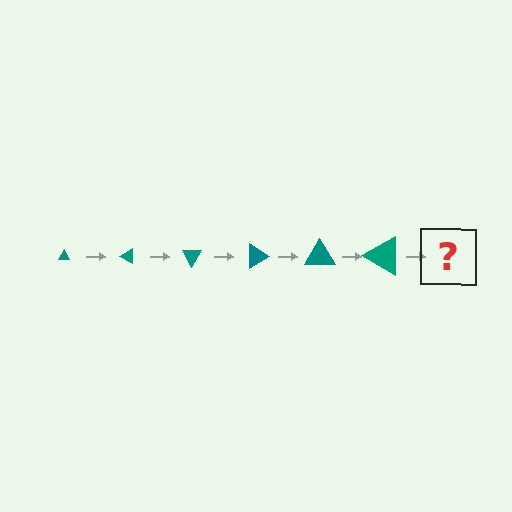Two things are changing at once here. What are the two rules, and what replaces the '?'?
The two rules are that the triangle grows larger each step and it rotates 30 degrees each step. The '?' should be a triangle, larger than the previous one and rotated 180 degrees from the start.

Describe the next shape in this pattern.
It should be a triangle, larger than the previous one and rotated 180 degrees from the start.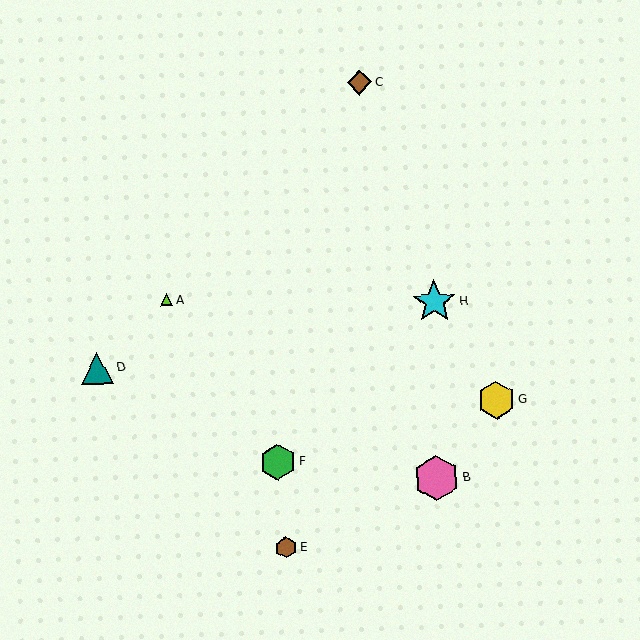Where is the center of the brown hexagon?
The center of the brown hexagon is at (286, 548).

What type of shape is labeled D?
Shape D is a teal triangle.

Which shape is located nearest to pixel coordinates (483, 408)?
The yellow hexagon (labeled G) at (496, 400) is nearest to that location.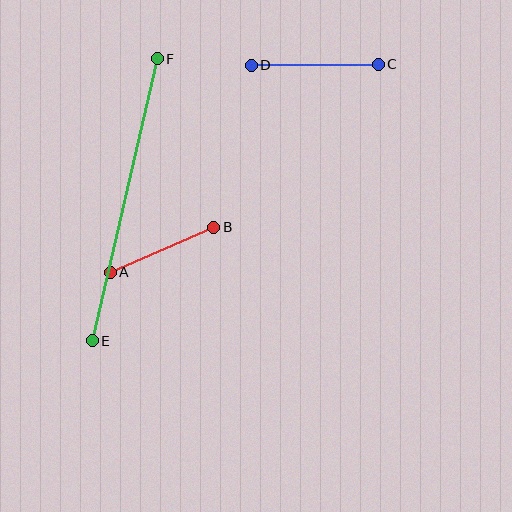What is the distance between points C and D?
The distance is approximately 127 pixels.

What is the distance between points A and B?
The distance is approximately 113 pixels.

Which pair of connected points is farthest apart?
Points E and F are farthest apart.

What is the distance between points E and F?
The distance is approximately 289 pixels.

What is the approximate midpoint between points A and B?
The midpoint is at approximately (162, 250) pixels.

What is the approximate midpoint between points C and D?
The midpoint is at approximately (315, 65) pixels.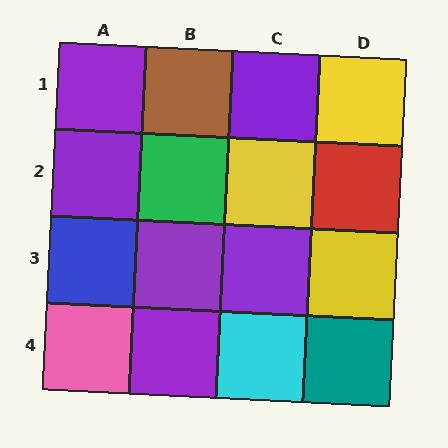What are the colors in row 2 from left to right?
Purple, green, yellow, red.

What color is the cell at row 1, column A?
Purple.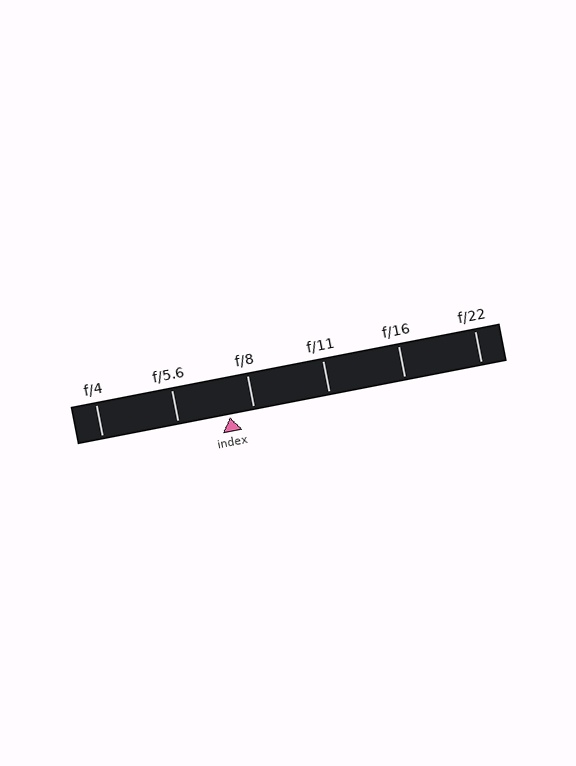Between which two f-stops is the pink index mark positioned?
The index mark is between f/5.6 and f/8.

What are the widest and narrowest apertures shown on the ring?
The widest aperture shown is f/4 and the narrowest is f/22.